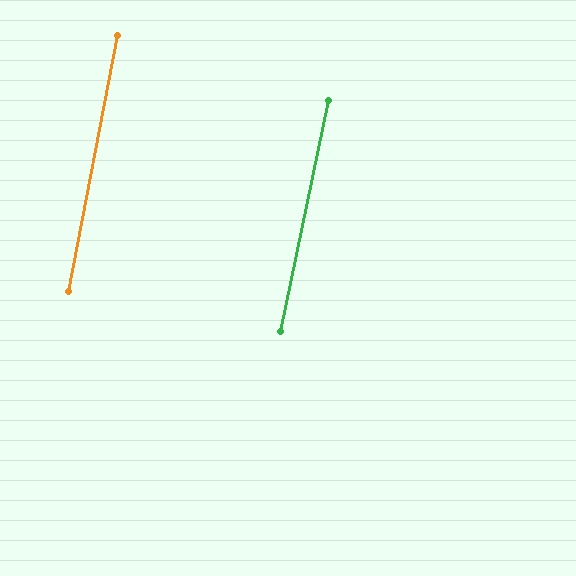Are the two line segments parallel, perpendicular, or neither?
Parallel — their directions differ by only 0.9°.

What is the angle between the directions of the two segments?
Approximately 1 degree.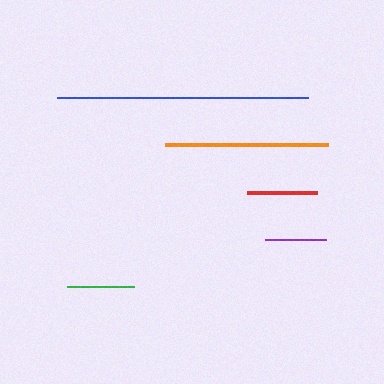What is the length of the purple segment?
The purple segment is approximately 61 pixels long.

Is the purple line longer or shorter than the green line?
The green line is longer than the purple line.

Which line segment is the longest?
The blue line is the longest at approximately 251 pixels.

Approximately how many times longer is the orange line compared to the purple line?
The orange line is approximately 2.7 times the length of the purple line.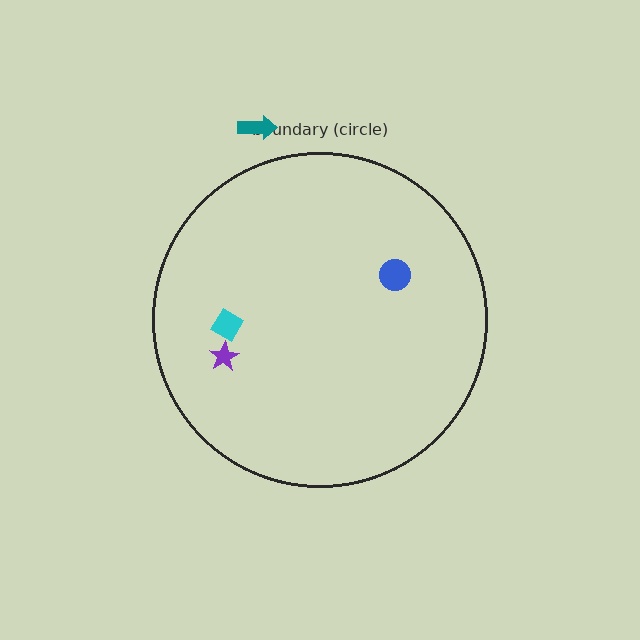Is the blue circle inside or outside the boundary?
Inside.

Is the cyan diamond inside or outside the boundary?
Inside.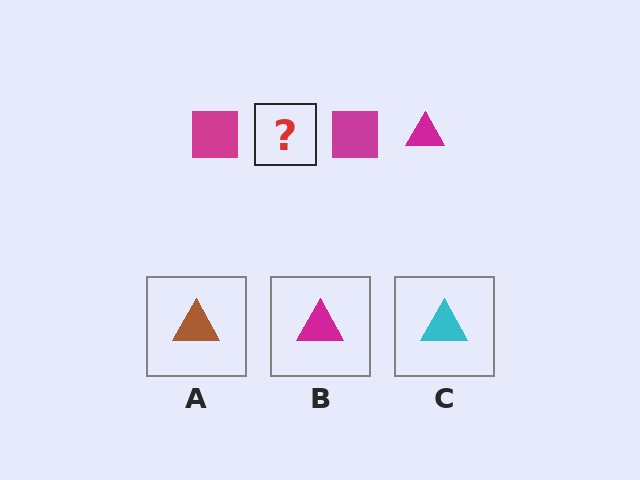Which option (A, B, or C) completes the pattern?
B.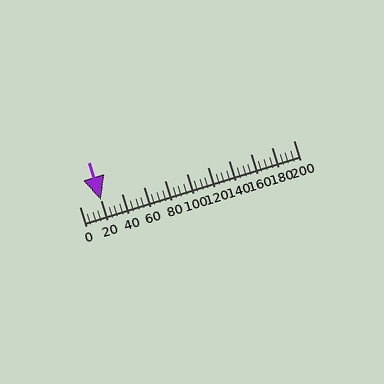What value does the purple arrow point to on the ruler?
The purple arrow points to approximately 20.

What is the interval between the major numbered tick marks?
The major tick marks are spaced 20 units apart.